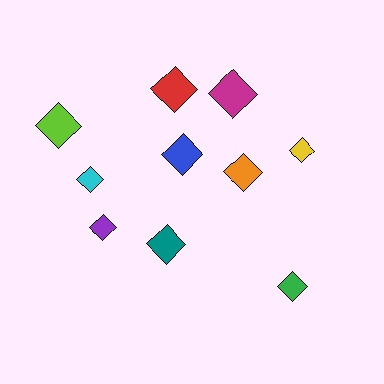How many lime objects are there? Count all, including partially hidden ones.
There is 1 lime object.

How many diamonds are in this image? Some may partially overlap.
There are 10 diamonds.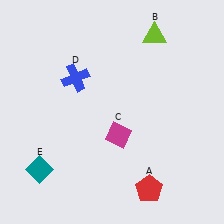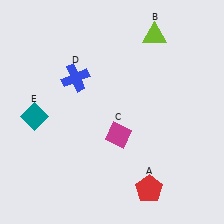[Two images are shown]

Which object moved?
The teal diamond (E) moved up.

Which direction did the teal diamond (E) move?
The teal diamond (E) moved up.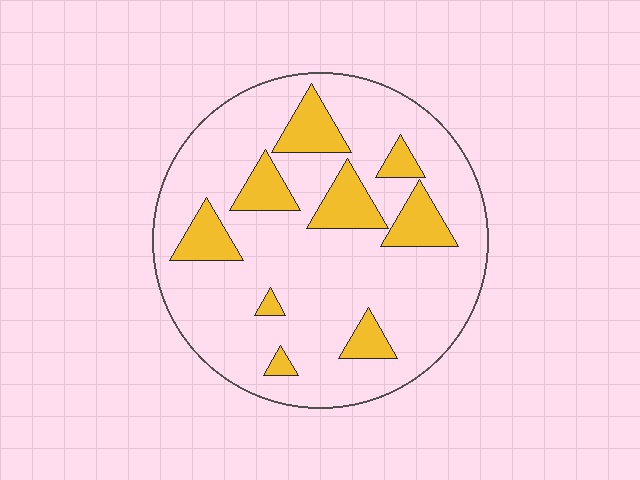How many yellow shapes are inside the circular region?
9.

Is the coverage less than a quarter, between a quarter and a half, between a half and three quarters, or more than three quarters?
Less than a quarter.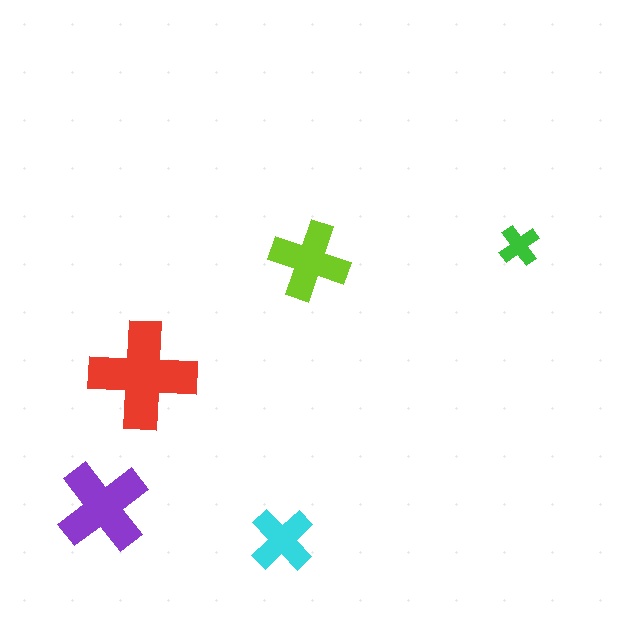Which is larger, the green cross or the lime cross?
The lime one.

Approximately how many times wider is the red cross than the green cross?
About 2.5 times wider.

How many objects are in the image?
There are 5 objects in the image.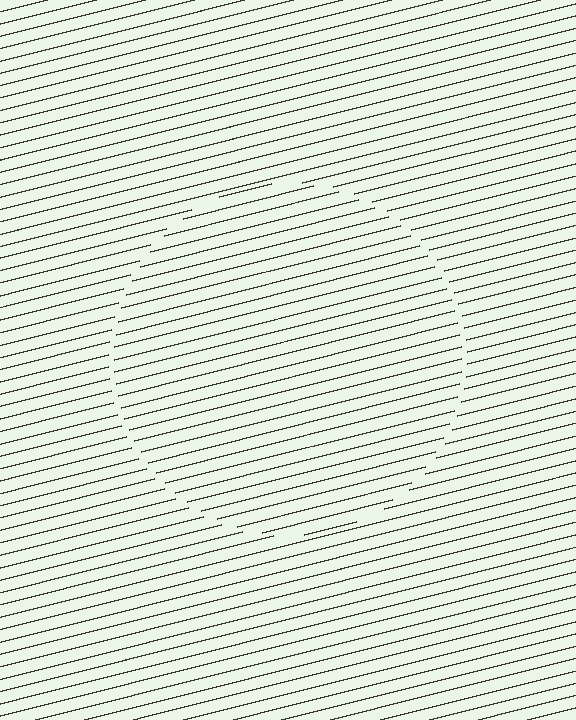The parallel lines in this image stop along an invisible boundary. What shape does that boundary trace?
An illusory circle. The interior of the shape contains the same grating, shifted by half a period — the contour is defined by the phase discontinuity where line-ends from the inner and outer gratings abut.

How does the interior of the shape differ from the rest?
The interior of the shape contains the same grating, shifted by half a period — the contour is defined by the phase discontinuity where line-ends from the inner and outer gratings abut.